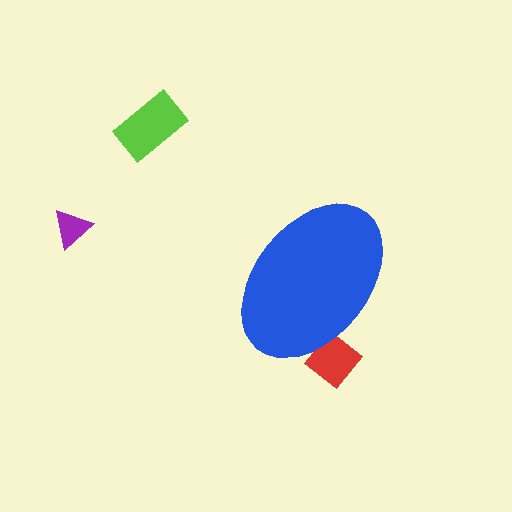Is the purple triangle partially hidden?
No, the purple triangle is fully visible.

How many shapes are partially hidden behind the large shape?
1 shape is partially hidden.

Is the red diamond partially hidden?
Yes, the red diamond is partially hidden behind the blue ellipse.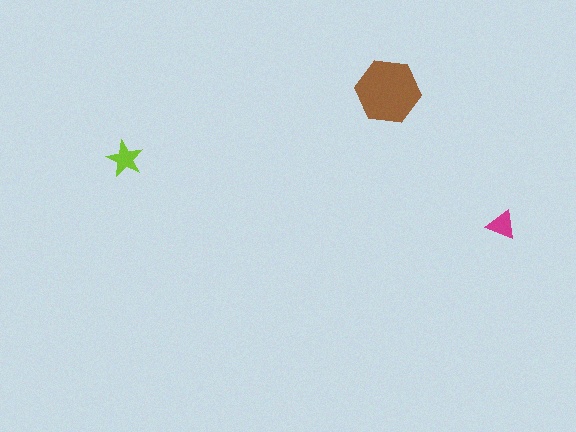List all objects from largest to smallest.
The brown hexagon, the lime star, the magenta triangle.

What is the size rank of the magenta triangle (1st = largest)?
3rd.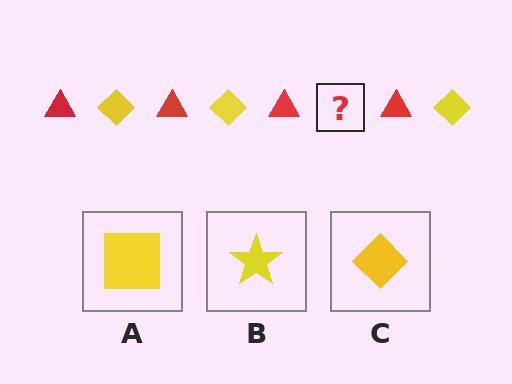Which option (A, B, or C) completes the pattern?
C.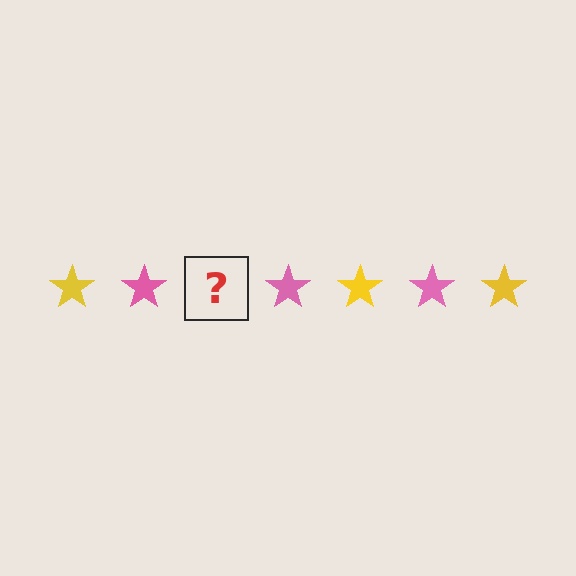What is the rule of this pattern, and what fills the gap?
The rule is that the pattern cycles through yellow, pink stars. The gap should be filled with a yellow star.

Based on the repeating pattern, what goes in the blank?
The blank should be a yellow star.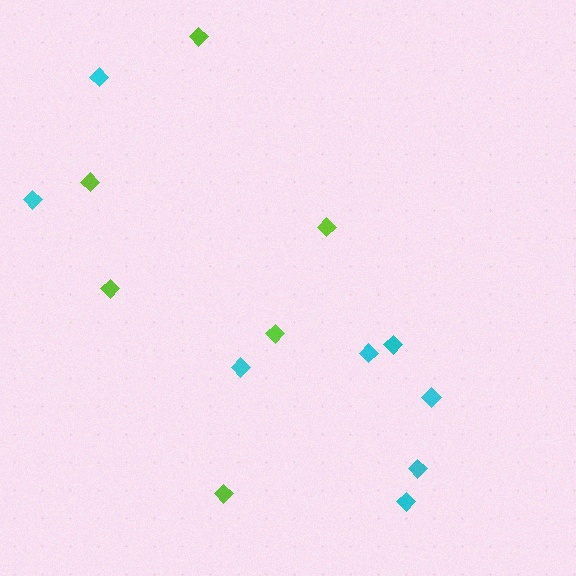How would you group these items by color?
There are 2 groups: one group of cyan diamonds (8) and one group of lime diamonds (6).